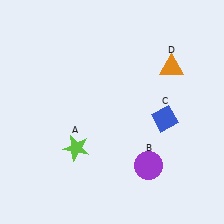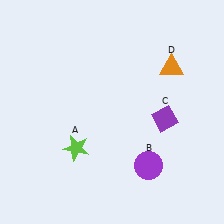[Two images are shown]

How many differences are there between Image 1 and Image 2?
There is 1 difference between the two images.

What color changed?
The diamond (C) changed from blue in Image 1 to purple in Image 2.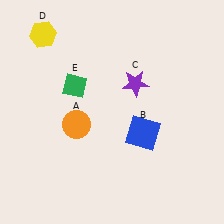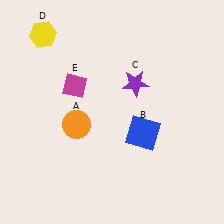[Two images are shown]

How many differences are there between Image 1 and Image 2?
There is 1 difference between the two images.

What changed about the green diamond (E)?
In Image 1, E is green. In Image 2, it changed to magenta.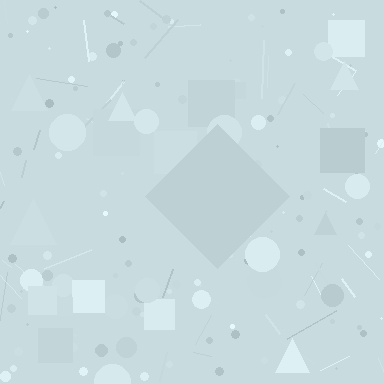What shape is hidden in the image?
A diamond is hidden in the image.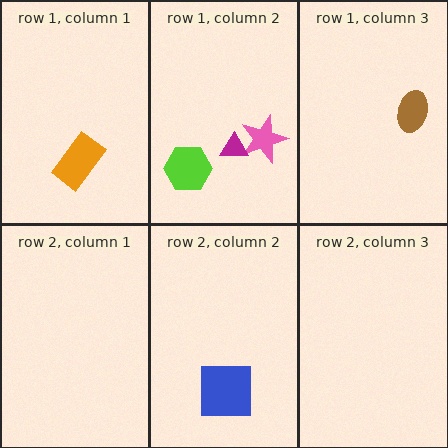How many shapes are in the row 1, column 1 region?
1.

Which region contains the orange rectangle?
The row 1, column 1 region.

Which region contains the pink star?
The row 1, column 2 region.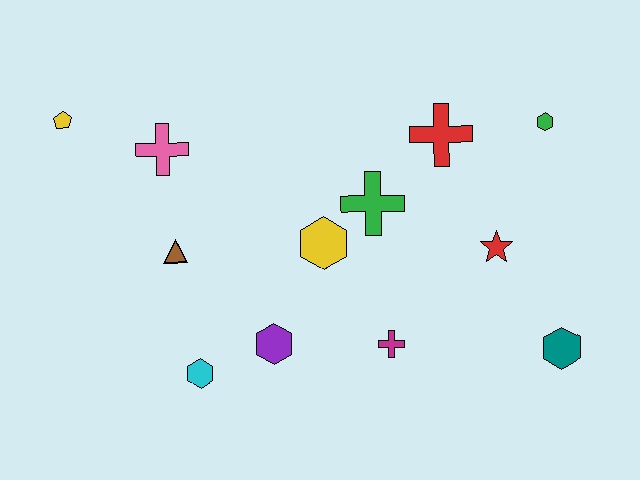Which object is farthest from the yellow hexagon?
The yellow pentagon is farthest from the yellow hexagon.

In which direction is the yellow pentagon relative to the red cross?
The yellow pentagon is to the left of the red cross.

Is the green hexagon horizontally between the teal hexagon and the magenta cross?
Yes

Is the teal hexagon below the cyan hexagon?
No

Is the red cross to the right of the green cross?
Yes